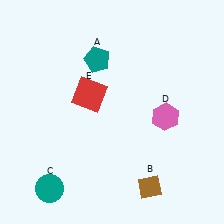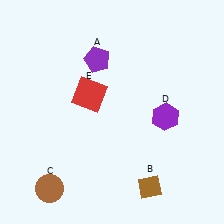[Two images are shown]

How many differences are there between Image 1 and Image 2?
There are 3 differences between the two images.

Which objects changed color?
A changed from teal to purple. C changed from teal to brown. D changed from pink to purple.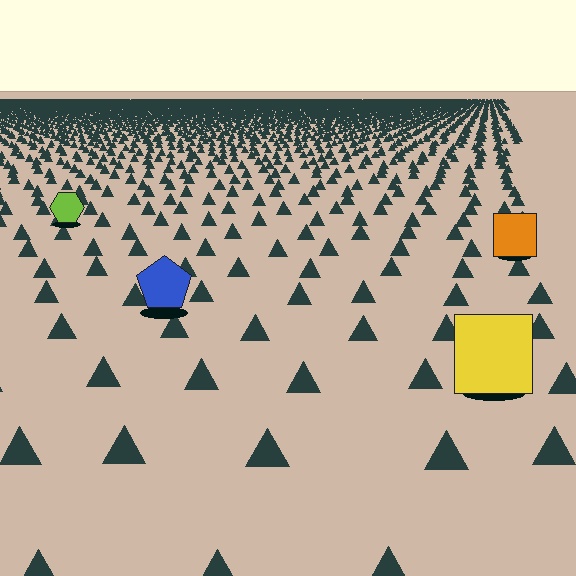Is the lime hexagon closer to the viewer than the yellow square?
No. The yellow square is closer — you can tell from the texture gradient: the ground texture is coarser near it.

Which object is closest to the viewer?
The yellow square is closest. The texture marks near it are larger and more spread out.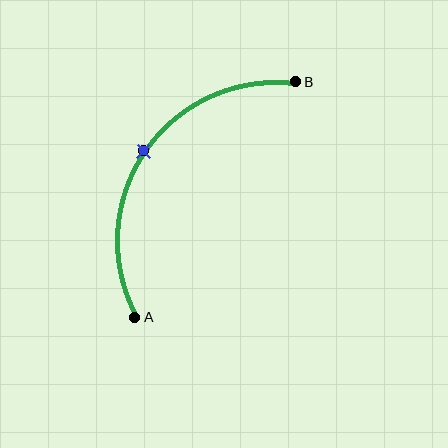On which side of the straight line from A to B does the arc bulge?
The arc bulges above and to the left of the straight line connecting A and B.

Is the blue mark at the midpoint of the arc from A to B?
Yes. The blue mark lies on the arc at equal arc-length from both A and B — it is the arc midpoint.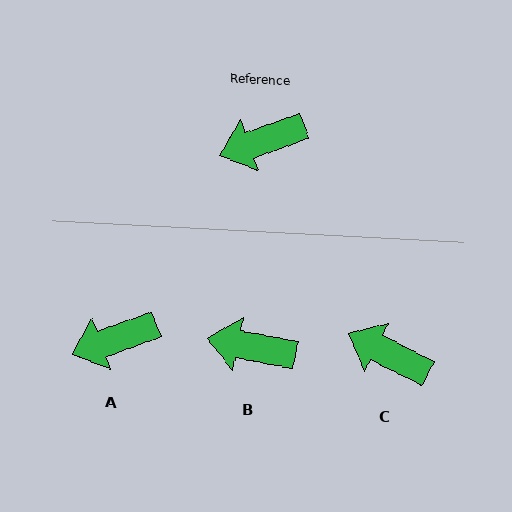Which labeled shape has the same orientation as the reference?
A.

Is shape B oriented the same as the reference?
No, it is off by about 31 degrees.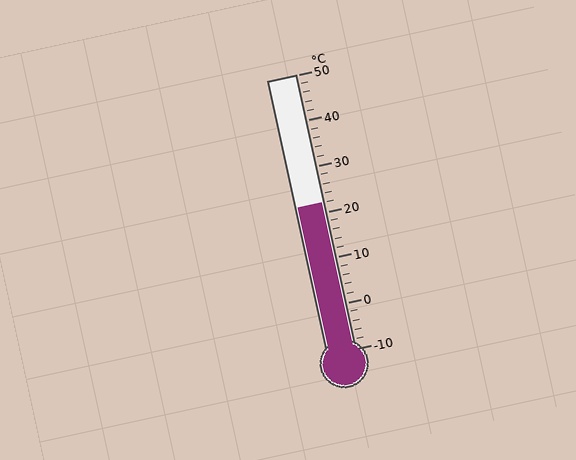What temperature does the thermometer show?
The thermometer shows approximately 22°C.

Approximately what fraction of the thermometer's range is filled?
The thermometer is filled to approximately 55% of its range.